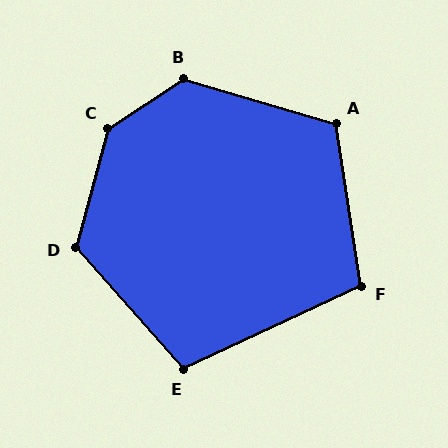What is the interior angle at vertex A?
Approximately 115 degrees (obtuse).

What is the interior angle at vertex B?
Approximately 131 degrees (obtuse).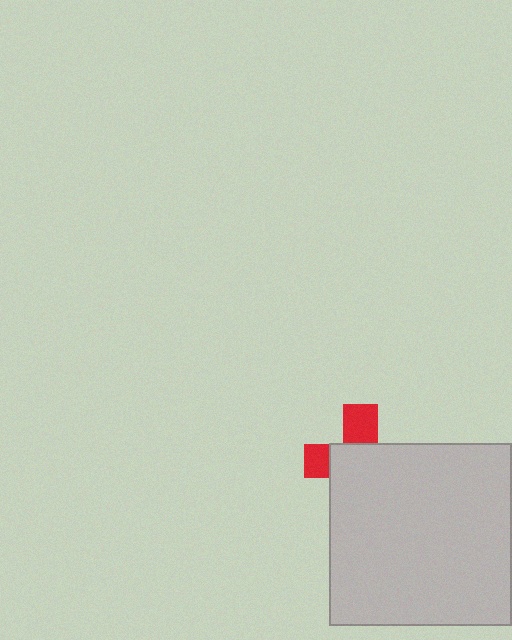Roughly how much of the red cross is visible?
A small part of it is visible (roughly 34%).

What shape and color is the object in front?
The object in front is a light gray square.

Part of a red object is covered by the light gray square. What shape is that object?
It is a cross.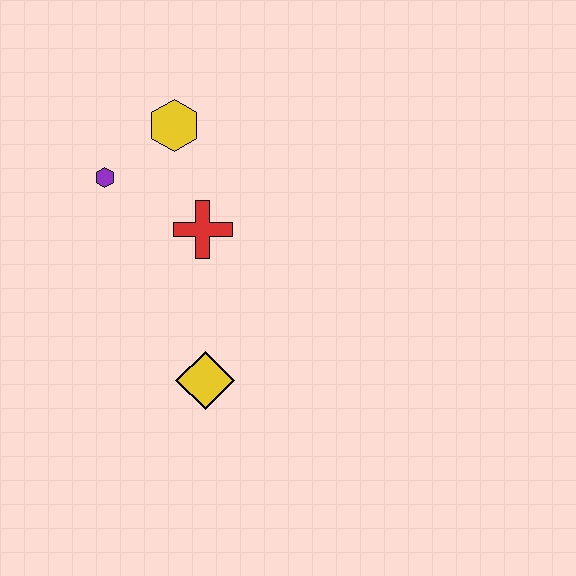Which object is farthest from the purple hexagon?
The yellow diamond is farthest from the purple hexagon.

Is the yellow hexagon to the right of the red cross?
No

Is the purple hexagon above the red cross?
Yes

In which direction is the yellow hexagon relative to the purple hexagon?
The yellow hexagon is to the right of the purple hexagon.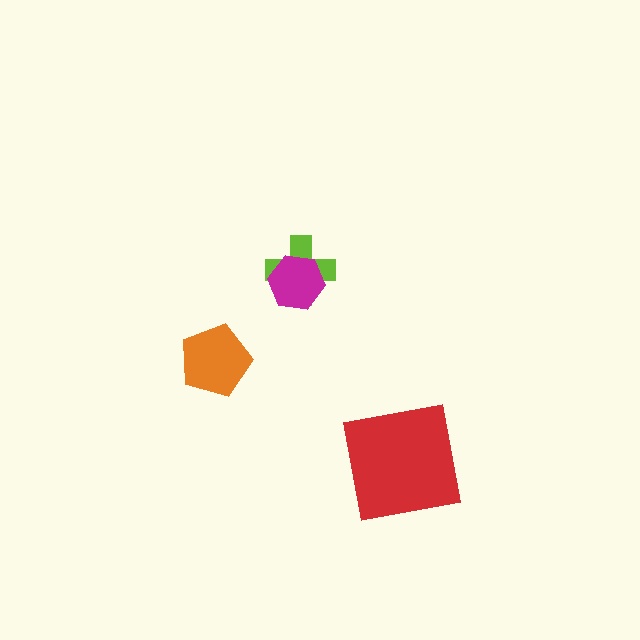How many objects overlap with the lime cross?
1 object overlaps with the lime cross.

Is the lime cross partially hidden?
Yes, it is partially covered by another shape.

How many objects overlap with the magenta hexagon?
1 object overlaps with the magenta hexagon.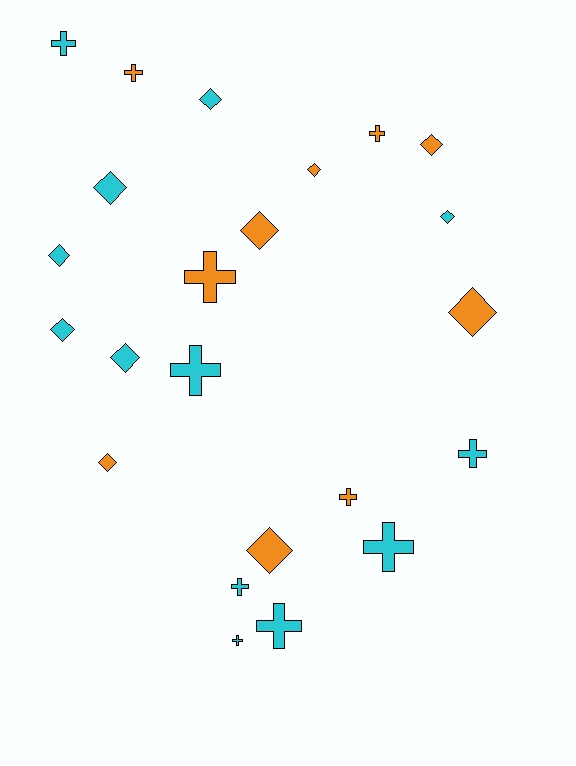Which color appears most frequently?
Cyan, with 13 objects.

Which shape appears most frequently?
Diamond, with 12 objects.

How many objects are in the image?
There are 23 objects.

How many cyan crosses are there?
There are 7 cyan crosses.